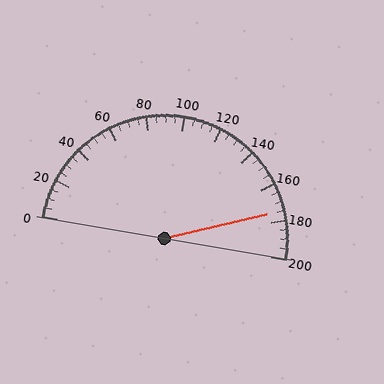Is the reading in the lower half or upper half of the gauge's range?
The reading is in the upper half of the range (0 to 200).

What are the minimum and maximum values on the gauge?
The gauge ranges from 0 to 200.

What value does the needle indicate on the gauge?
The needle indicates approximately 175.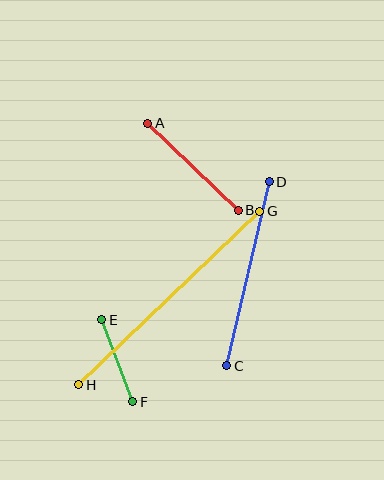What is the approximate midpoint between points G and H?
The midpoint is at approximately (169, 298) pixels.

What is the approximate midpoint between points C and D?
The midpoint is at approximately (248, 274) pixels.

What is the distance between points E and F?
The distance is approximately 87 pixels.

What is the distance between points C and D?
The distance is approximately 189 pixels.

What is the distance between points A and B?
The distance is approximately 126 pixels.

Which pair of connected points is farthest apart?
Points G and H are farthest apart.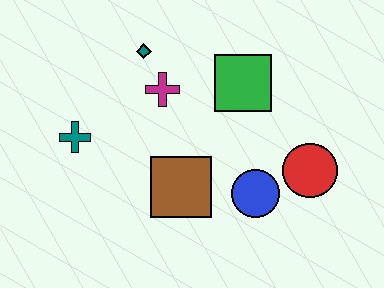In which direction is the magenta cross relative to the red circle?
The magenta cross is to the left of the red circle.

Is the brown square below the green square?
Yes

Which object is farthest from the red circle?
The teal cross is farthest from the red circle.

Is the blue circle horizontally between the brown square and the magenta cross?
No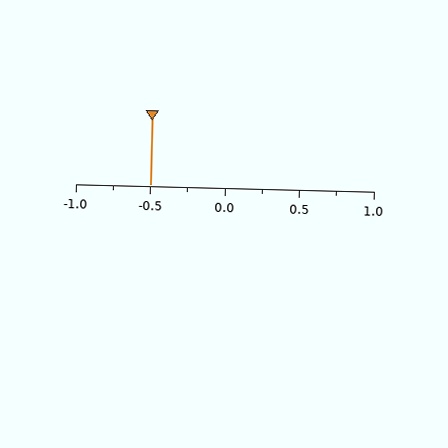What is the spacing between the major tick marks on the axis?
The major ticks are spaced 0.5 apart.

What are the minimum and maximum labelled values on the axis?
The axis runs from -1.0 to 1.0.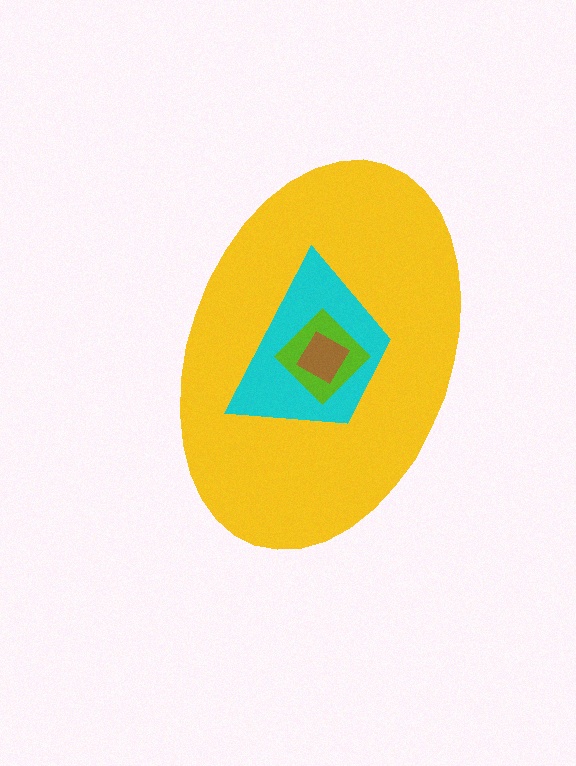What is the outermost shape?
The yellow ellipse.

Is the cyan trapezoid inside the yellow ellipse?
Yes.